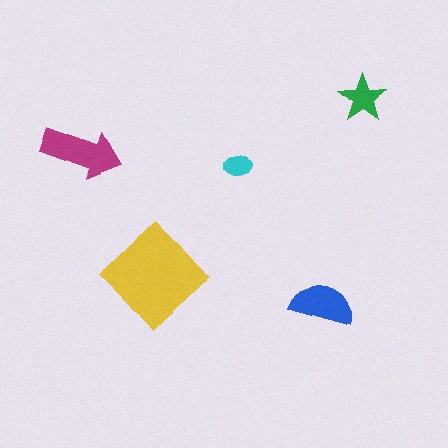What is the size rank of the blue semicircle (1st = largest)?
3rd.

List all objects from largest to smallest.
The yellow diamond, the magenta arrow, the blue semicircle, the green star, the cyan ellipse.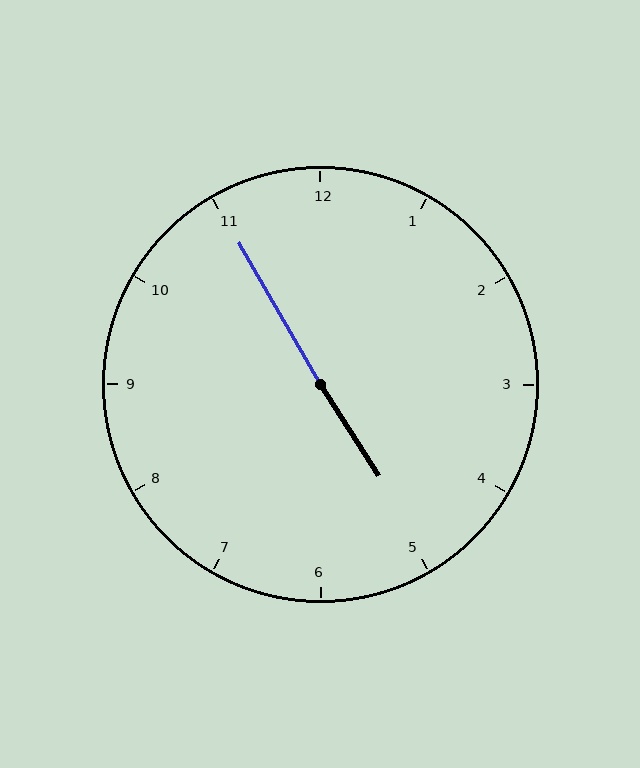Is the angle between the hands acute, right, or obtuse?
It is obtuse.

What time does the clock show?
4:55.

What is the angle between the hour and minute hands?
Approximately 178 degrees.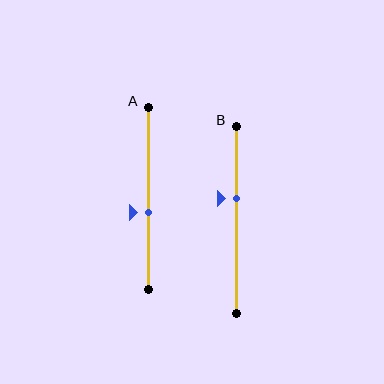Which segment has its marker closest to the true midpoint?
Segment A has its marker closest to the true midpoint.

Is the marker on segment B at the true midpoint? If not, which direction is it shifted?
No, the marker on segment B is shifted upward by about 11% of the segment length.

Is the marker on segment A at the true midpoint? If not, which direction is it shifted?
No, the marker on segment A is shifted downward by about 8% of the segment length.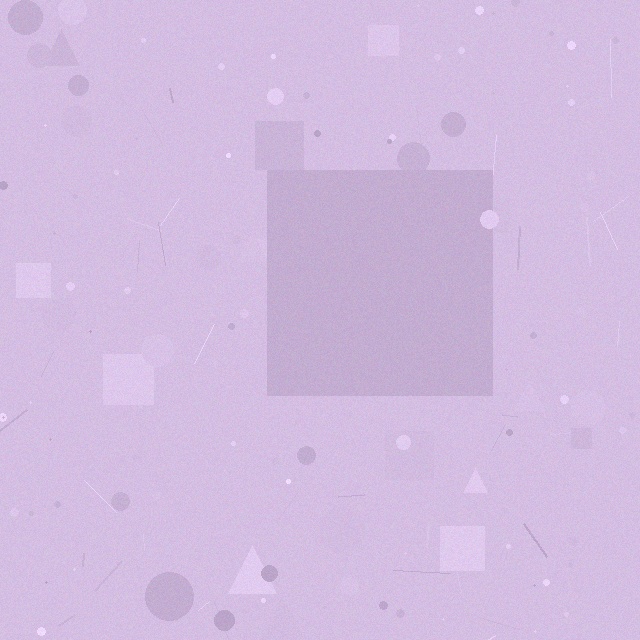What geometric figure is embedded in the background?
A square is embedded in the background.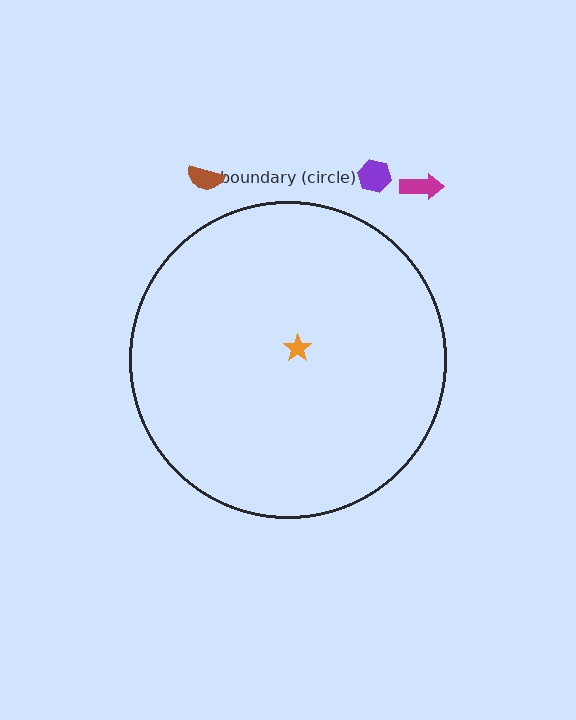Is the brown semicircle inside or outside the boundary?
Outside.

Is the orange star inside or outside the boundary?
Inside.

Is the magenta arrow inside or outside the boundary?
Outside.